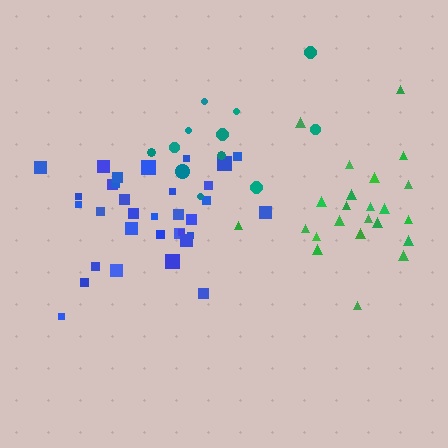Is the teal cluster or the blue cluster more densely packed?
Blue.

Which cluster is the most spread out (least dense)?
Teal.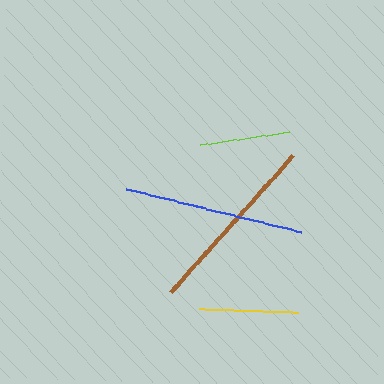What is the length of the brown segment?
The brown segment is approximately 184 pixels long.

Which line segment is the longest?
The brown line is the longest at approximately 184 pixels.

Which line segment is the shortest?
The lime line is the shortest at approximately 91 pixels.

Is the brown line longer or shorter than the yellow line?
The brown line is longer than the yellow line.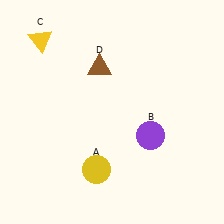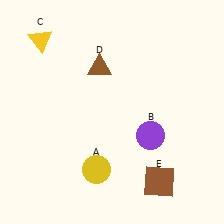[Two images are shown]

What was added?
A brown square (E) was added in Image 2.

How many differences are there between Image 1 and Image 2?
There is 1 difference between the two images.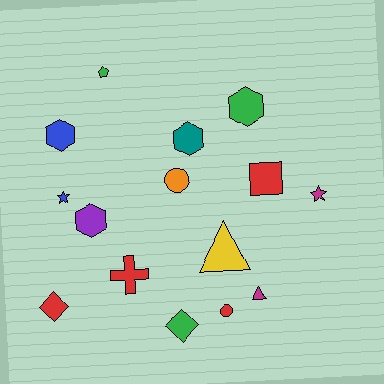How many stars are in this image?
There are 2 stars.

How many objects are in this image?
There are 15 objects.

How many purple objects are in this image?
There is 1 purple object.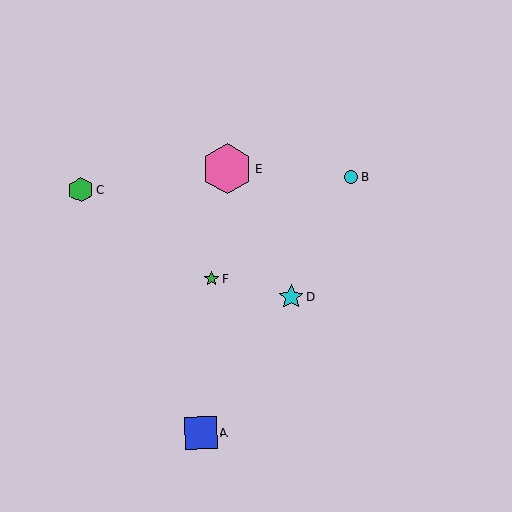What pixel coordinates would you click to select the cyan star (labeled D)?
Click at (291, 296) to select the cyan star D.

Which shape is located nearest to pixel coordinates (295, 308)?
The cyan star (labeled D) at (291, 296) is nearest to that location.